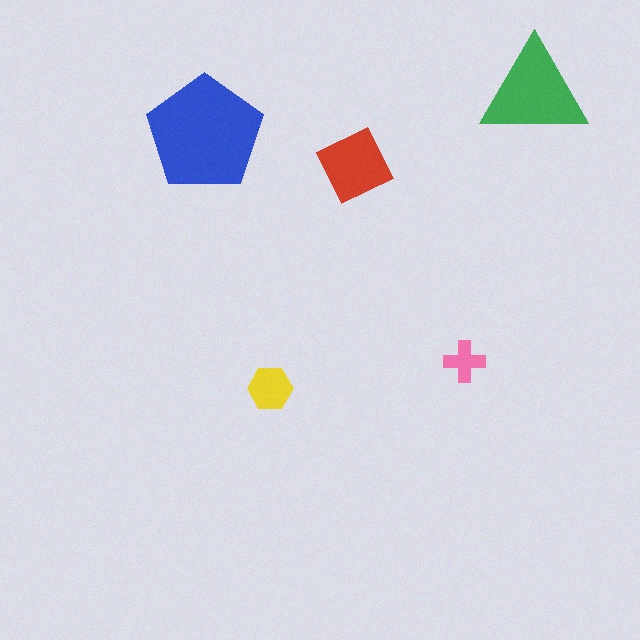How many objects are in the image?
There are 5 objects in the image.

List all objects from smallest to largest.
The pink cross, the yellow hexagon, the red diamond, the green triangle, the blue pentagon.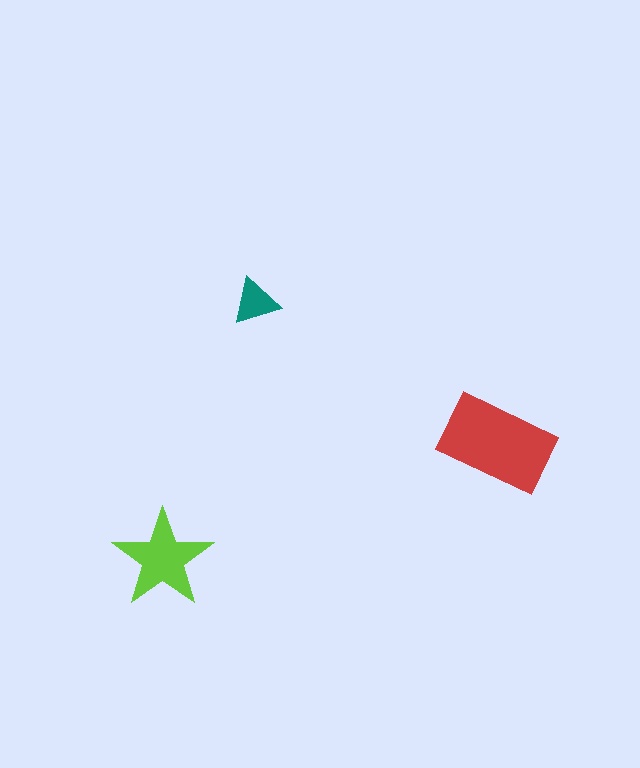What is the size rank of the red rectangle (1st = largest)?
1st.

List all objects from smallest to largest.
The teal triangle, the lime star, the red rectangle.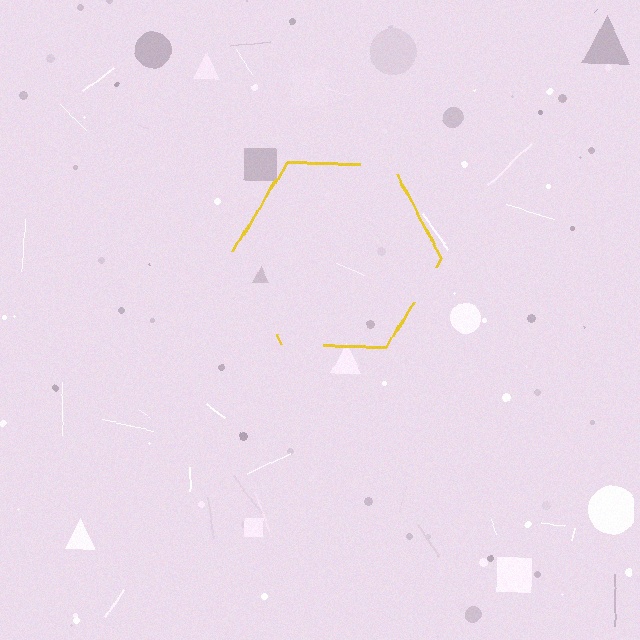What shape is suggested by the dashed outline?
The dashed outline suggests a hexagon.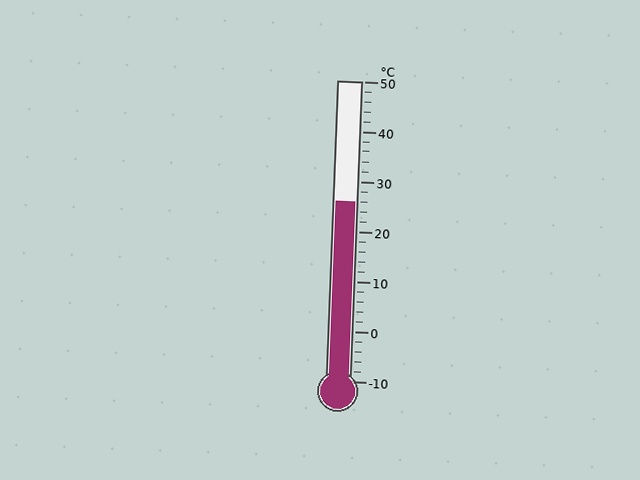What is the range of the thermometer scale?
The thermometer scale ranges from -10°C to 50°C.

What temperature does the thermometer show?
The thermometer shows approximately 26°C.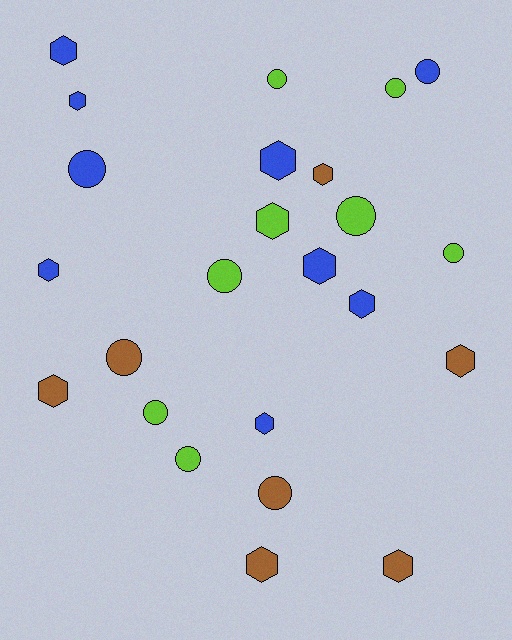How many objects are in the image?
There are 24 objects.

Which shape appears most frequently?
Hexagon, with 13 objects.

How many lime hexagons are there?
There is 1 lime hexagon.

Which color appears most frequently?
Blue, with 9 objects.